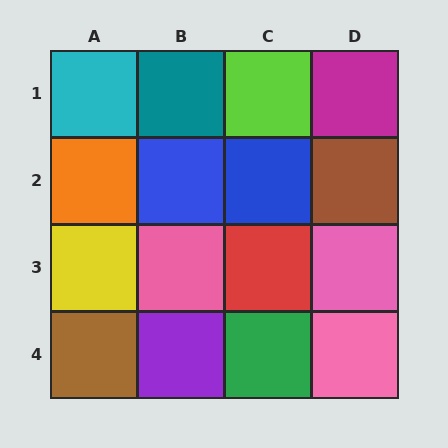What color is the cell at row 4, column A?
Brown.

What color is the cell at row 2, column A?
Orange.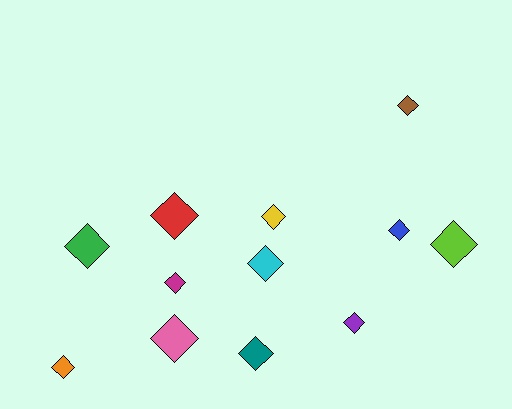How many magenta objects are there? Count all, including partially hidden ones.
There is 1 magenta object.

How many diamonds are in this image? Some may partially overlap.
There are 12 diamonds.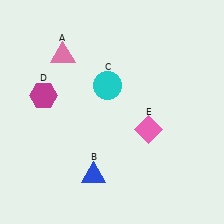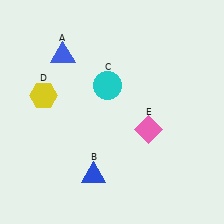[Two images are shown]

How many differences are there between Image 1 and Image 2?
There are 2 differences between the two images.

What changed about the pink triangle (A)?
In Image 1, A is pink. In Image 2, it changed to blue.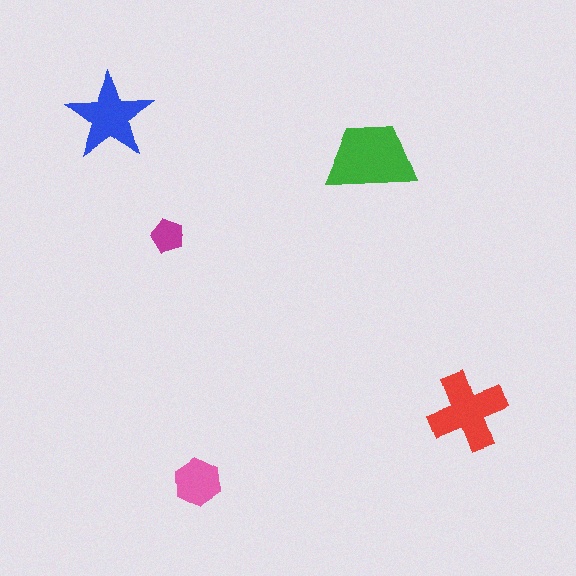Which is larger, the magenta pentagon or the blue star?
The blue star.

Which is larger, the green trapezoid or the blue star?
The green trapezoid.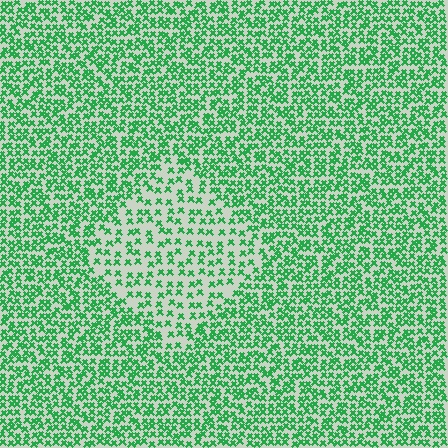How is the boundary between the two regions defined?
The boundary is defined by a change in element density (approximately 1.9x ratio). All elements are the same color, size, and shape.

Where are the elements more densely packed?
The elements are more densely packed outside the diamond boundary.